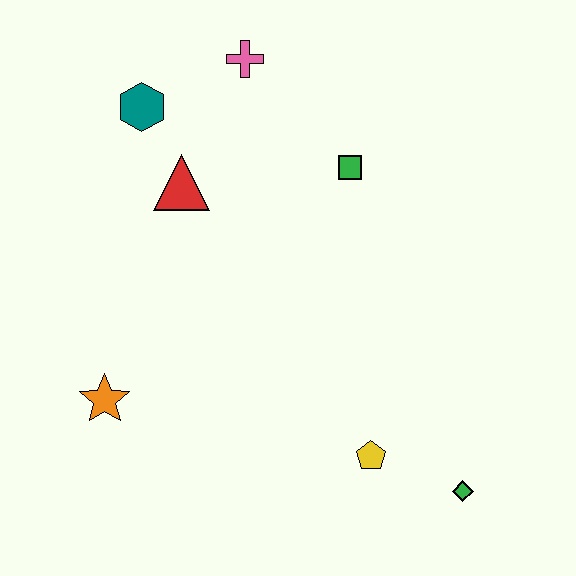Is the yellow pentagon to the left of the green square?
No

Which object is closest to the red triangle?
The teal hexagon is closest to the red triangle.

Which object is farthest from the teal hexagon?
The green diamond is farthest from the teal hexagon.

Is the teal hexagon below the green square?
No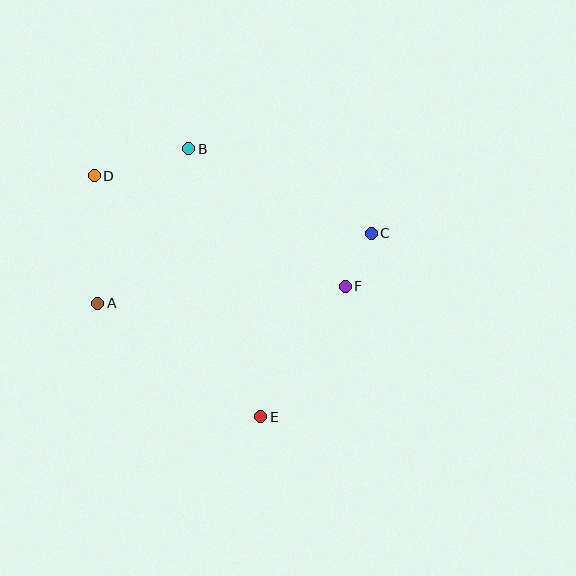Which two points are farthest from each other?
Points D and E are farthest from each other.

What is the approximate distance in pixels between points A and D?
The distance between A and D is approximately 128 pixels.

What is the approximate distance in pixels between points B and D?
The distance between B and D is approximately 98 pixels.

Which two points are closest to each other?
Points C and F are closest to each other.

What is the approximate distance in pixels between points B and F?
The distance between B and F is approximately 208 pixels.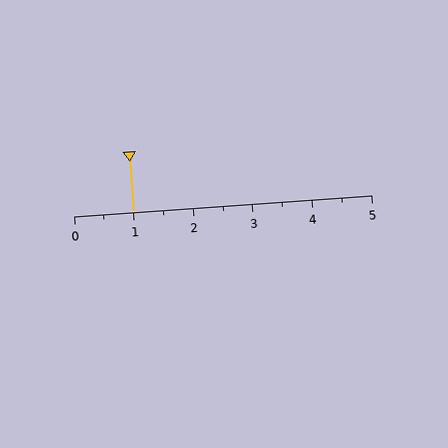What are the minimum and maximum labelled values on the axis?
The axis runs from 0 to 5.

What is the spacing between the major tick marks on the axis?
The major ticks are spaced 1 apart.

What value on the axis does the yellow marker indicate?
The marker indicates approximately 1.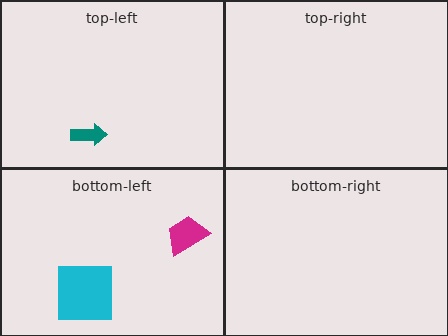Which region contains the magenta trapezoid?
The bottom-left region.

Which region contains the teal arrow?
The top-left region.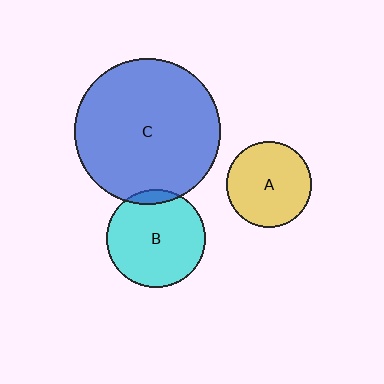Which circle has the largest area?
Circle C (blue).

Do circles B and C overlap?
Yes.